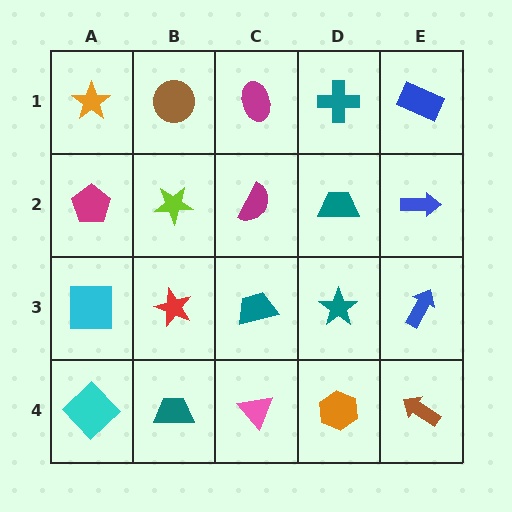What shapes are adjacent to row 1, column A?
A magenta pentagon (row 2, column A), a brown circle (row 1, column B).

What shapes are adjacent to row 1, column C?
A magenta semicircle (row 2, column C), a brown circle (row 1, column B), a teal cross (row 1, column D).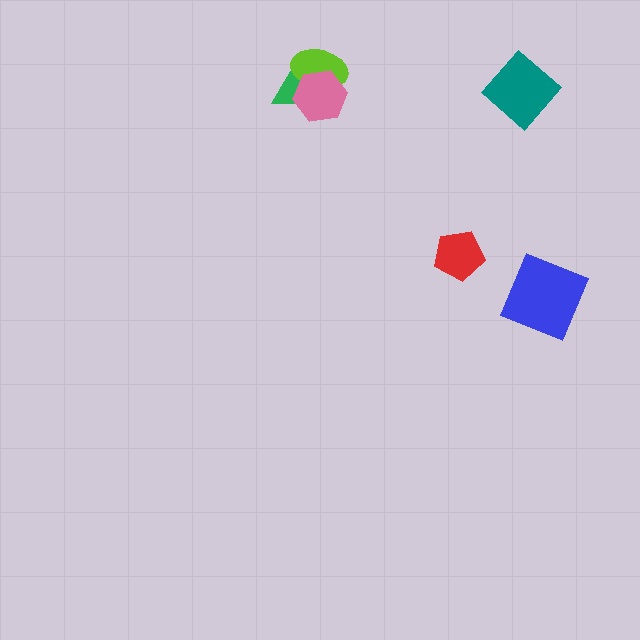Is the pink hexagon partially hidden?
No, no other shape covers it.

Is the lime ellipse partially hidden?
Yes, it is partially covered by another shape.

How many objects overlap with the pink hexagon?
2 objects overlap with the pink hexagon.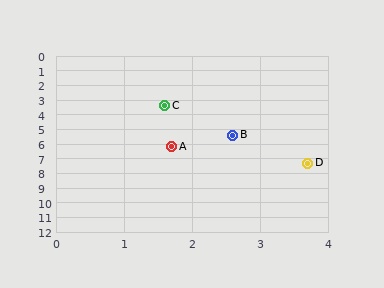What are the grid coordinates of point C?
Point C is at approximately (1.6, 3.4).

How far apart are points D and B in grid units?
Points D and B are about 2.2 grid units apart.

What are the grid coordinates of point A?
Point A is at approximately (1.7, 6.2).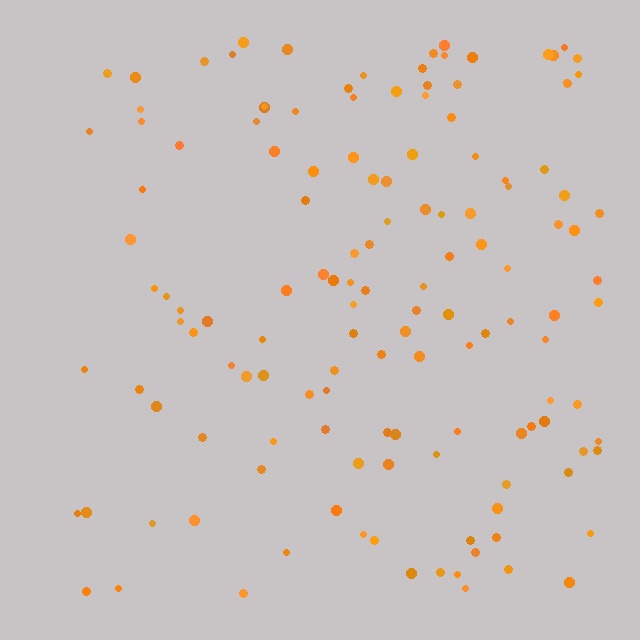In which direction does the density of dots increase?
From left to right, with the right side densest.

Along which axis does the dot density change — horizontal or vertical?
Horizontal.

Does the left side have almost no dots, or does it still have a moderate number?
Still a moderate number, just noticeably fewer than the right.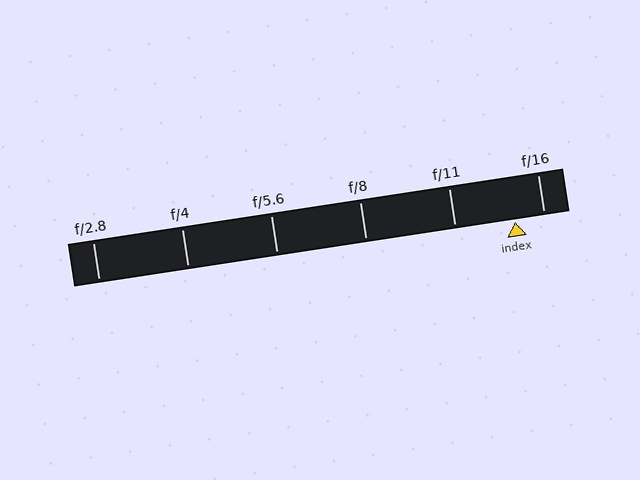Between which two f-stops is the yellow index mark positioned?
The index mark is between f/11 and f/16.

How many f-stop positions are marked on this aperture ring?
There are 6 f-stop positions marked.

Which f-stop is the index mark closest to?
The index mark is closest to f/16.